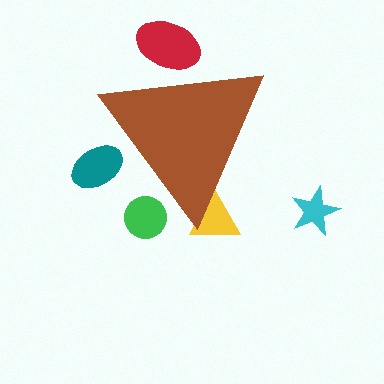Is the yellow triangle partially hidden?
Yes, the yellow triangle is partially hidden behind the brown triangle.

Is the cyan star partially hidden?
No, the cyan star is fully visible.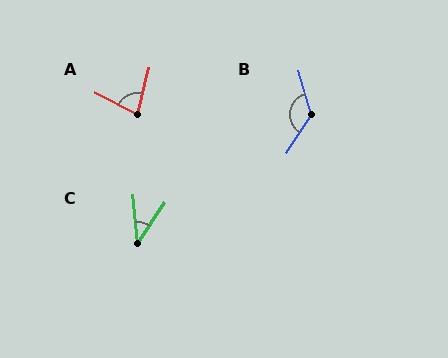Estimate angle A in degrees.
Approximately 75 degrees.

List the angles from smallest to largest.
C (38°), A (75°), B (132°).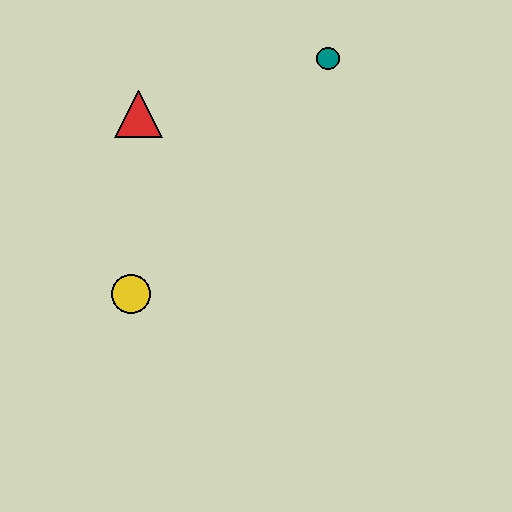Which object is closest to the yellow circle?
The red triangle is closest to the yellow circle.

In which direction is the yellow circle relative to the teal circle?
The yellow circle is below the teal circle.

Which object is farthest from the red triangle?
The teal circle is farthest from the red triangle.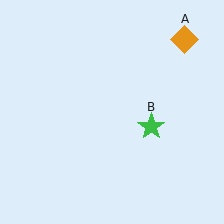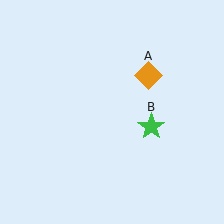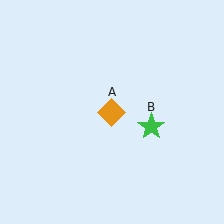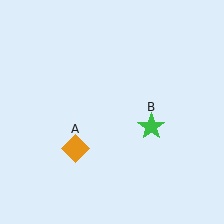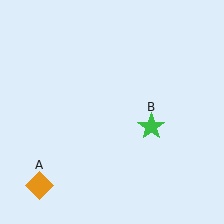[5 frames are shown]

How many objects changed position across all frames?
1 object changed position: orange diamond (object A).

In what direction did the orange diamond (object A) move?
The orange diamond (object A) moved down and to the left.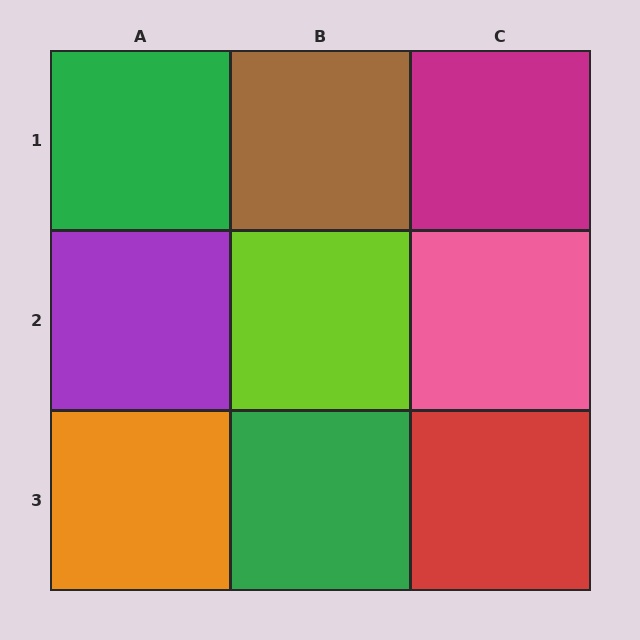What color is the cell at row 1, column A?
Green.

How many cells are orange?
1 cell is orange.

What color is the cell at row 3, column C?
Red.